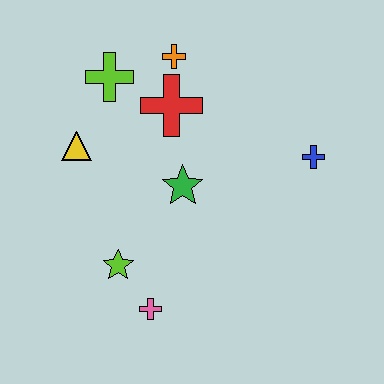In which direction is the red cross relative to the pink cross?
The red cross is above the pink cross.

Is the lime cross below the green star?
No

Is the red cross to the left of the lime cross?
No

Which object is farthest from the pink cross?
The orange cross is farthest from the pink cross.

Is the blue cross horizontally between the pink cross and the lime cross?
No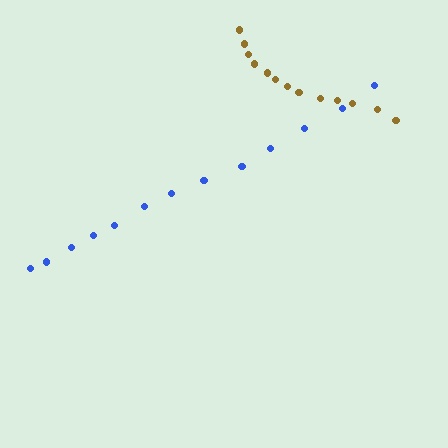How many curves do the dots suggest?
There are 2 distinct paths.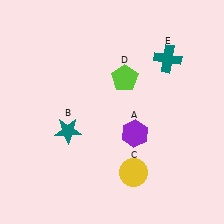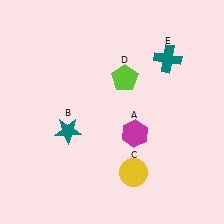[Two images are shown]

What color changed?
The hexagon (A) changed from purple in Image 1 to magenta in Image 2.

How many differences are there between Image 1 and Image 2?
There is 1 difference between the two images.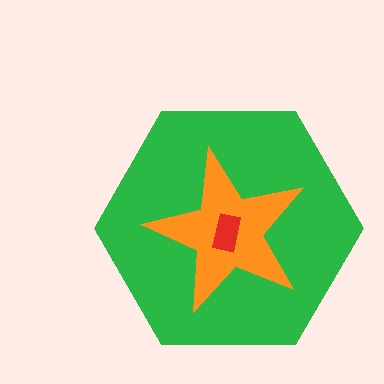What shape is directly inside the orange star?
The red rectangle.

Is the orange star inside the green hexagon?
Yes.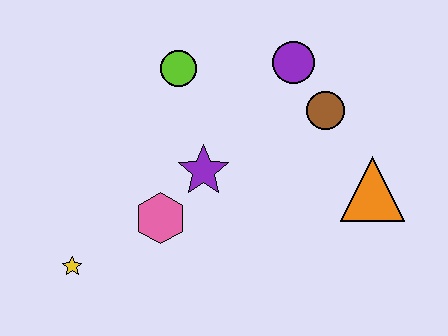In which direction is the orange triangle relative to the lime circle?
The orange triangle is to the right of the lime circle.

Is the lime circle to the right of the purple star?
No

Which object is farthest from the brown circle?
The yellow star is farthest from the brown circle.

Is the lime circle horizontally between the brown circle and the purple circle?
No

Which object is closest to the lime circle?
The purple star is closest to the lime circle.